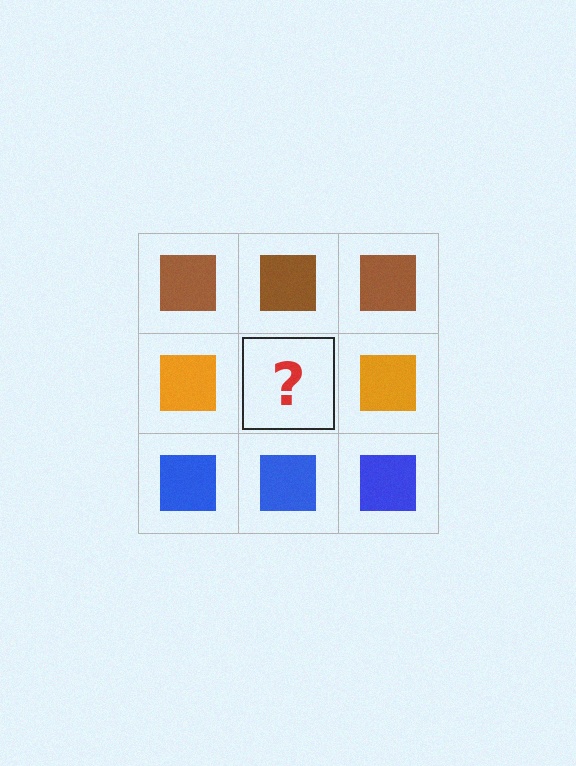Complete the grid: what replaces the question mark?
The question mark should be replaced with an orange square.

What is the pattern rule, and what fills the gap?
The rule is that each row has a consistent color. The gap should be filled with an orange square.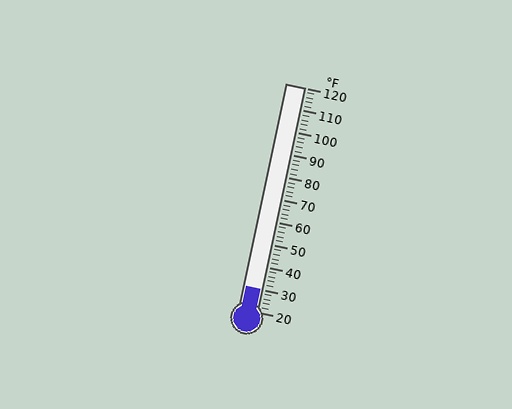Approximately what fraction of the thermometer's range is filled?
The thermometer is filled to approximately 10% of its range.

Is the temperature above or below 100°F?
The temperature is below 100°F.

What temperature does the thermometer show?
The thermometer shows approximately 30°F.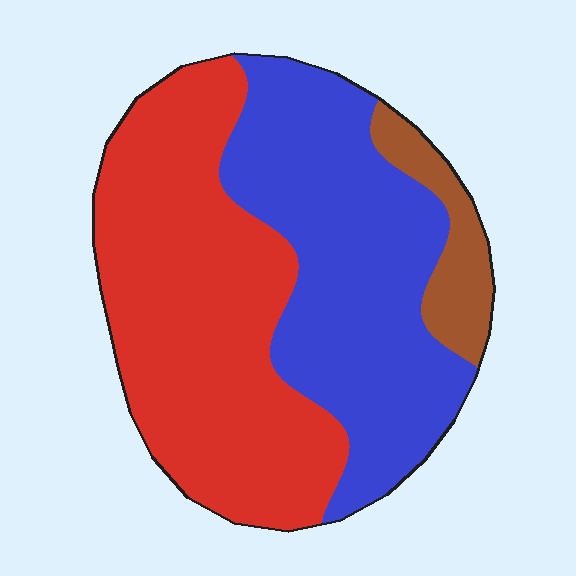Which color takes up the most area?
Red, at roughly 50%.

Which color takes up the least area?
Brown, at roughly 10%.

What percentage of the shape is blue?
Blue covers around 45% of the shape.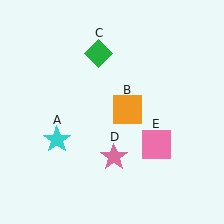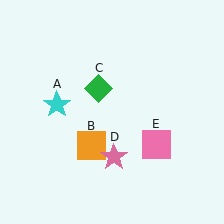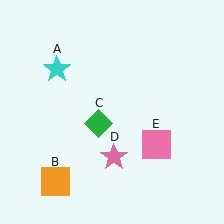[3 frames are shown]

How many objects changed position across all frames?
3 objects changed position: cyan star (object A), orange square (object B), green diamond (object C).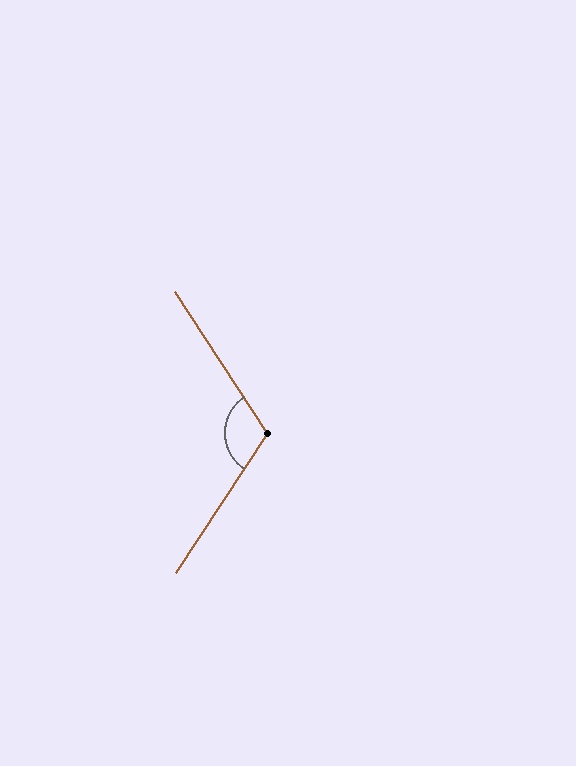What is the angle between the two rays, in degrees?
Approximately 113 degrees.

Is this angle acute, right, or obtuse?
It is obtuse.